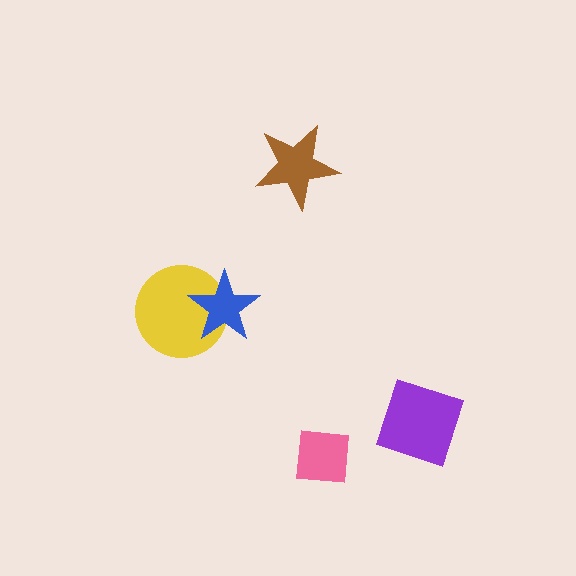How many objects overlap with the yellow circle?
1 object overlaps with the yellow circle.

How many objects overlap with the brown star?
0 objects overlap with the brown star.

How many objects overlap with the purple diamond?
0 objects overlap with the purple diamond.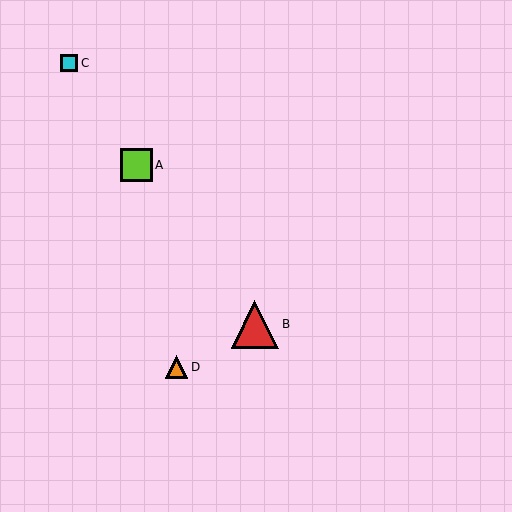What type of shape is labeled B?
Shape B is a red triangle.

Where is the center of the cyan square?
The center of the cyan square is at (69, 63).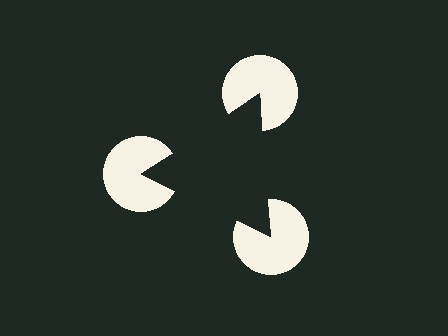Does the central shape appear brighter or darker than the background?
It typically appears slightly darker than the background, even though no actual brightness change is drawn.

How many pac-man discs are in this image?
There are 3 — one at each vertex of the illusory triangle.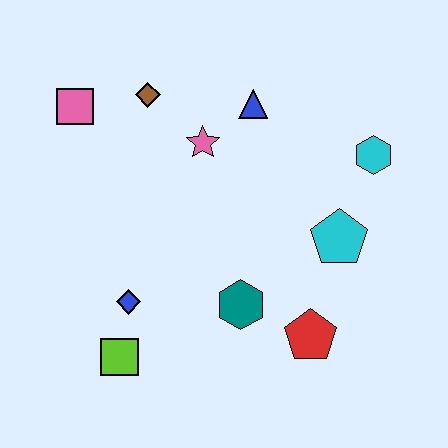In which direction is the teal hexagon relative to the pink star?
The teal hexagon is below the pink star.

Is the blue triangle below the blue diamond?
No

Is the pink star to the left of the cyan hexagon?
Yes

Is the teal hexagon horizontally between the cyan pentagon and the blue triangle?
No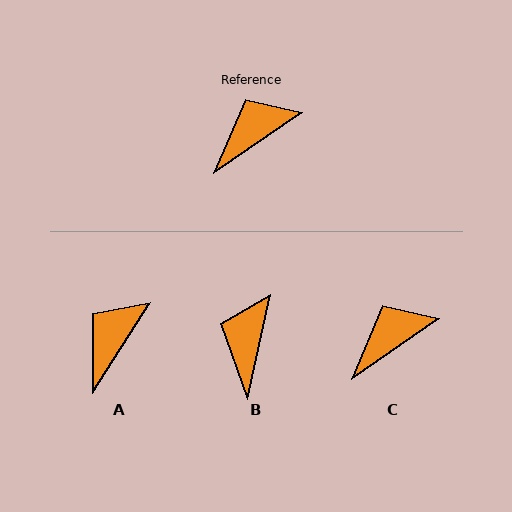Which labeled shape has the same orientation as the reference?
C.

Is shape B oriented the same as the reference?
No, it is off by about 43 degrees.